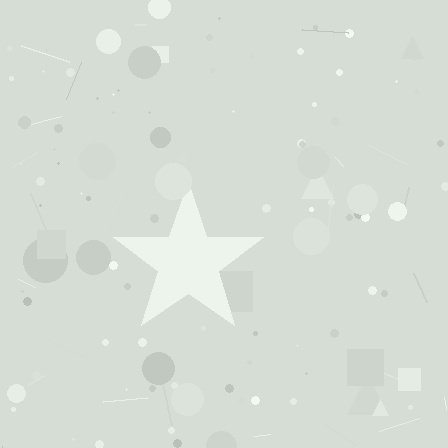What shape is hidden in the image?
A star is hidden in the image.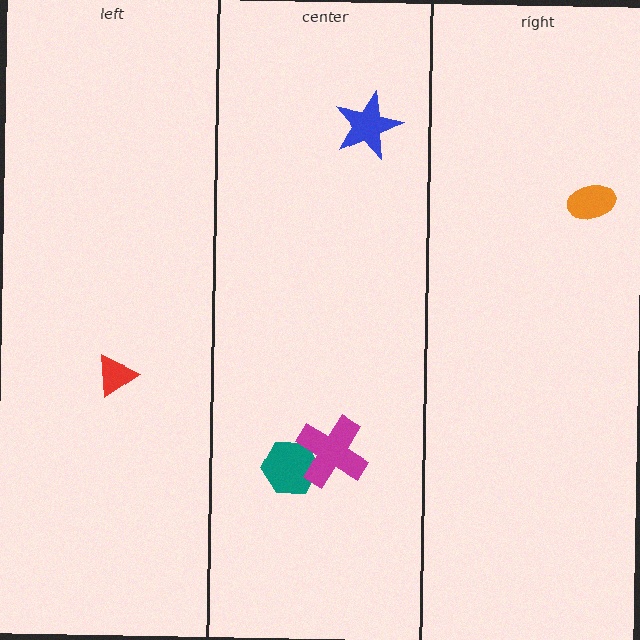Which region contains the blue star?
The center region.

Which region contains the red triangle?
The left region.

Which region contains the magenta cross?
The center region.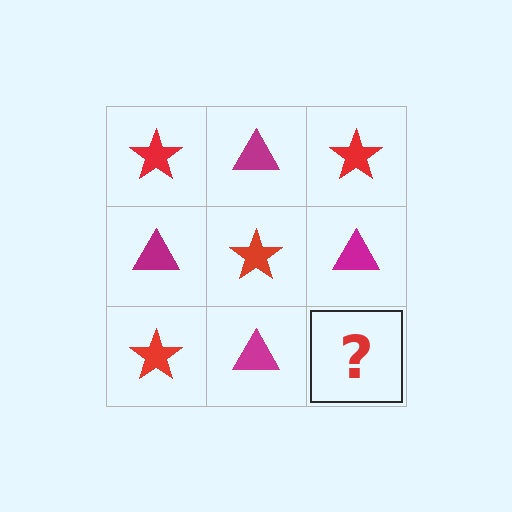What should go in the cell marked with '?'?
The missing cell should contain a red star.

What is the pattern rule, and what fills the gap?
The rule is that it alternates red star and magenta triangle in a checkerboard pattern. The gap should be filled with a red star.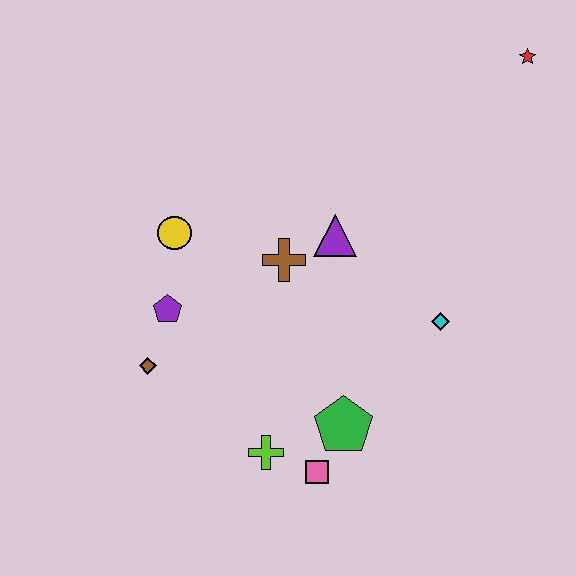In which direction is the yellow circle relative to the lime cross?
The yellow circle is above the lime cross.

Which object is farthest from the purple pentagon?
The red star is farthest from the purple pentagon.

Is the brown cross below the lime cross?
No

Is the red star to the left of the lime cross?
No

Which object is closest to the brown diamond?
The purple pentagon is closest to the brown diamond.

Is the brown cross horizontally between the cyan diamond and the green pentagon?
No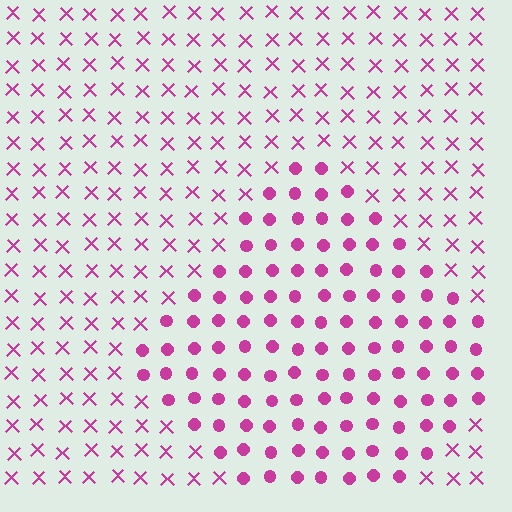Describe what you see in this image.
The image is filled with small magenta elements arranged in a uniform grid. A diamond-shaped region contains circles, while the surrounding area contains X marks. The boundary is defined purely by the change in element shape.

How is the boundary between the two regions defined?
The boundary is defined by a change in element shape: circles inside vs. X marks outside. All elements share the same color and spacing.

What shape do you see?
I see a diamond.